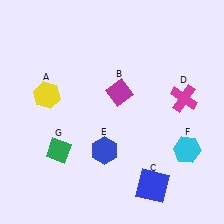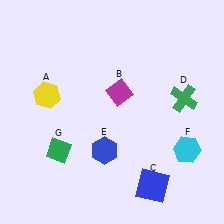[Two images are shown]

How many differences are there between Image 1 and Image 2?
There is 1 difference between the two images.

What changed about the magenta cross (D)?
In Image 1, D is magenta. In Image 2, it changed to green.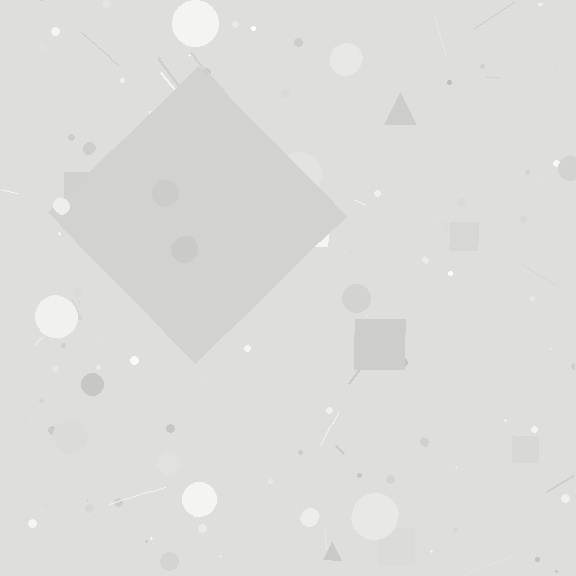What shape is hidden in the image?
A diamond is hidden in the image.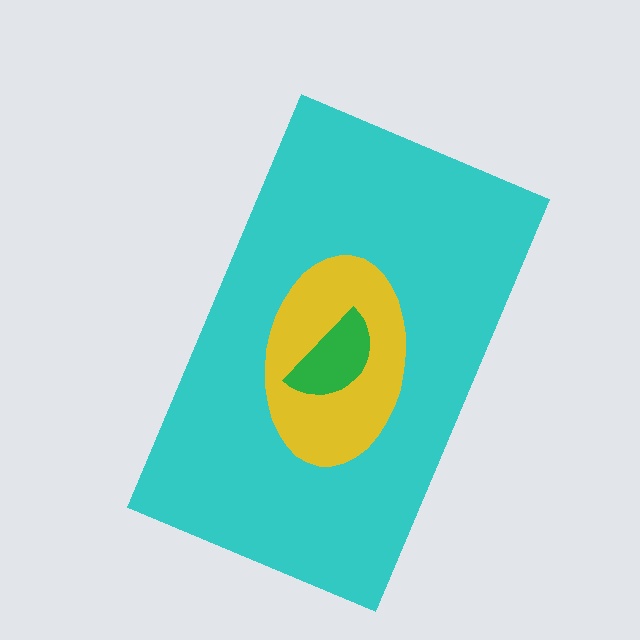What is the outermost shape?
The cyan rectangle.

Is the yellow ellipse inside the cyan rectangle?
Yes.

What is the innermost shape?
The green semicircle.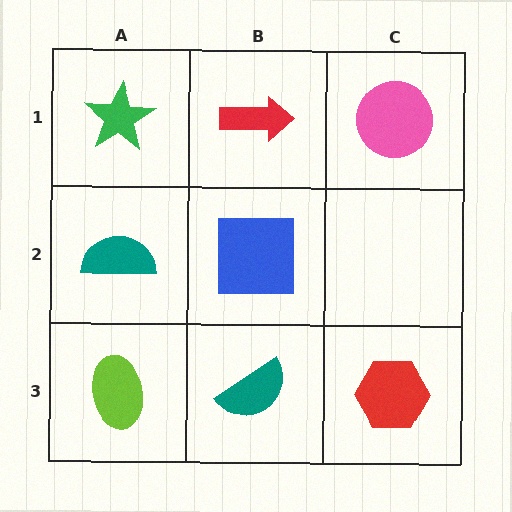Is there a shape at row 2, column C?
No, that cell is empty.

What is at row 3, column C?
A red hexagon.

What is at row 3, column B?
A teal semicircle.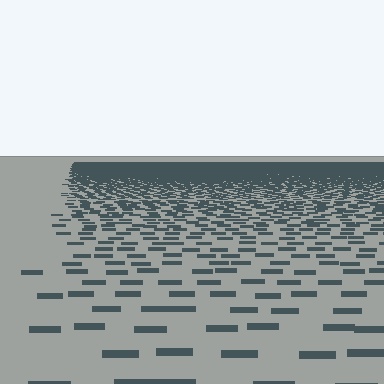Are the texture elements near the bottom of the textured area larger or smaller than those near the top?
Larger. Near the bottom, elements are closer to the viewer and appear at a bigger on-screen size.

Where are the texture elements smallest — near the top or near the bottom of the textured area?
Near the top.